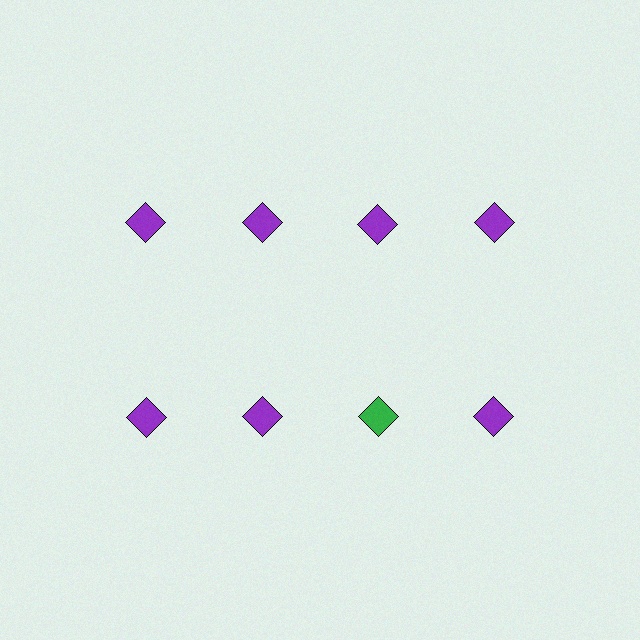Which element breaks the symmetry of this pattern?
The green diamond in the second row, center column breaks the symmetry. All other shapes are purple diamonds.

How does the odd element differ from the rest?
It has a different color: green instead of purple.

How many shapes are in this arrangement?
There are 8 shapes arranged in a grid pattern.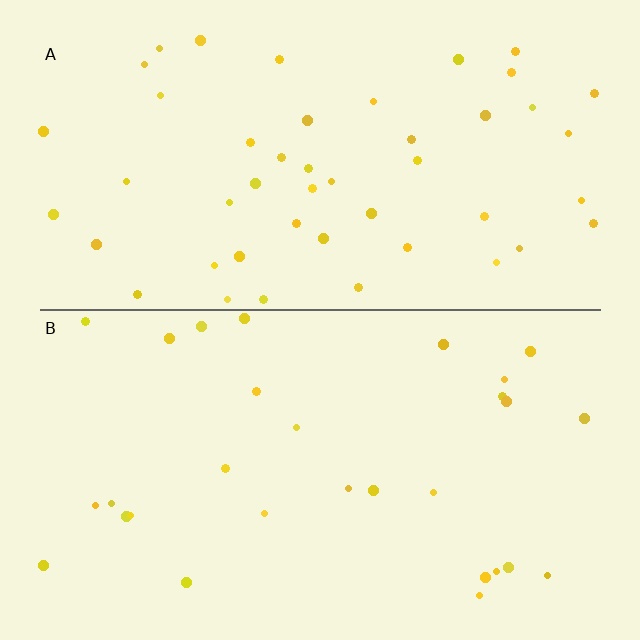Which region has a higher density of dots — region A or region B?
A (the top).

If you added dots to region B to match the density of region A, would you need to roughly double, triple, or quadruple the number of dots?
Approximately double.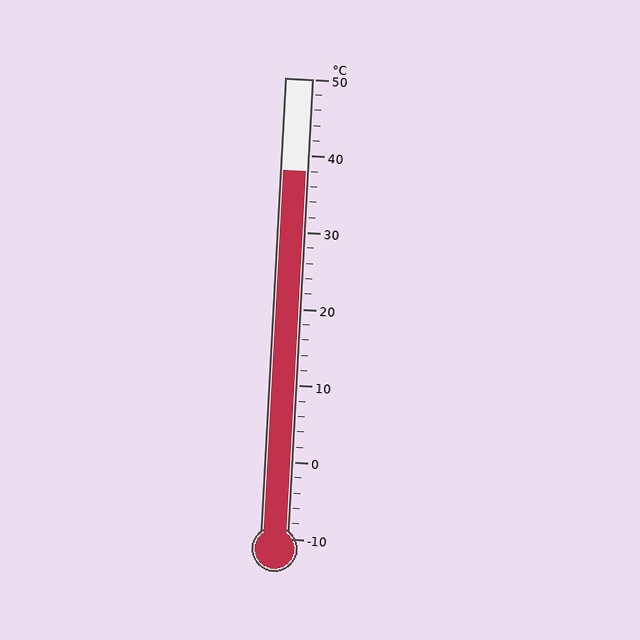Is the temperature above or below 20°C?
The temperature is above 20°C.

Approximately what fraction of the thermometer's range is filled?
The thermometer is filled to approximately 80% of its range.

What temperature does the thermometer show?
The thermometer shows approximately 38°C.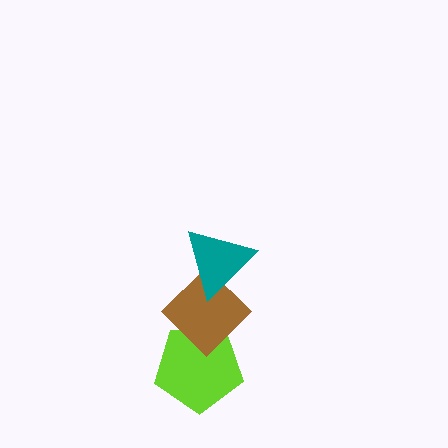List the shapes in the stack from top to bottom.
From top to bottom: the teal triangle, the brown diamond, the lime pentagon.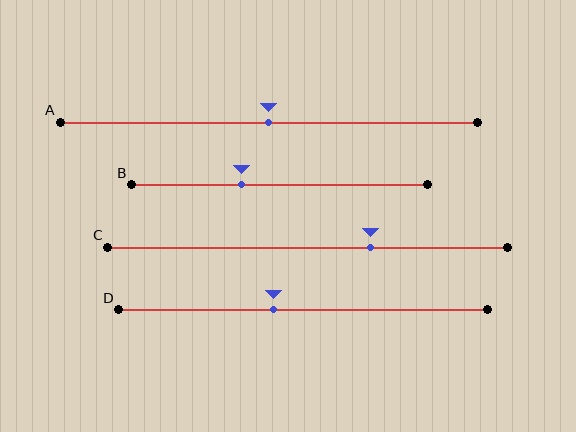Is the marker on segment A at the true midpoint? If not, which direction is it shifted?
Yes, the marker on segment A is at the true midpoint.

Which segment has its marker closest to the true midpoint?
Segment A has its marker closest to the true midpoint.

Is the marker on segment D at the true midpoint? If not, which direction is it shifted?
No, the marker on segment D is shifted to the left by about 8% of the segment length.